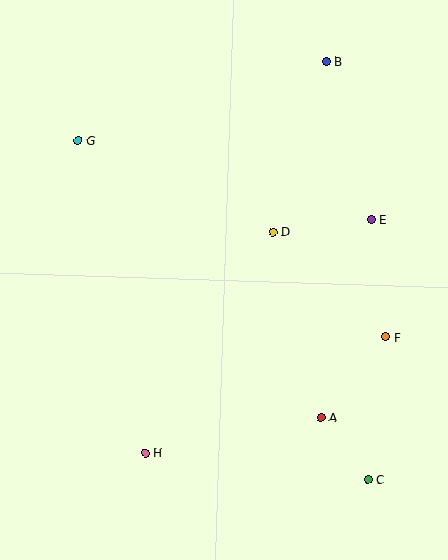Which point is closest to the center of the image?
Point D at (273, 232) is closest to the center.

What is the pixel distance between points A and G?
The distance between A and G is 369 pixels.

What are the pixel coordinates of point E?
Point E is at (371, 219).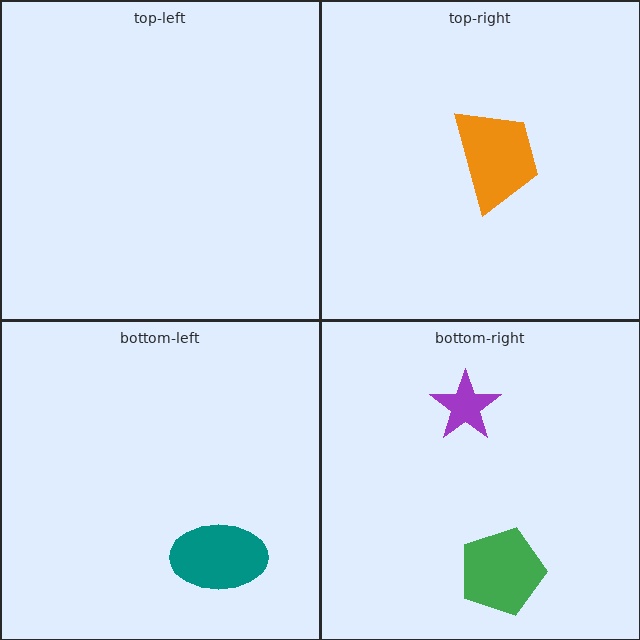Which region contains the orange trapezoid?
The top-right region.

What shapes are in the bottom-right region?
The green pentagon, the purple star.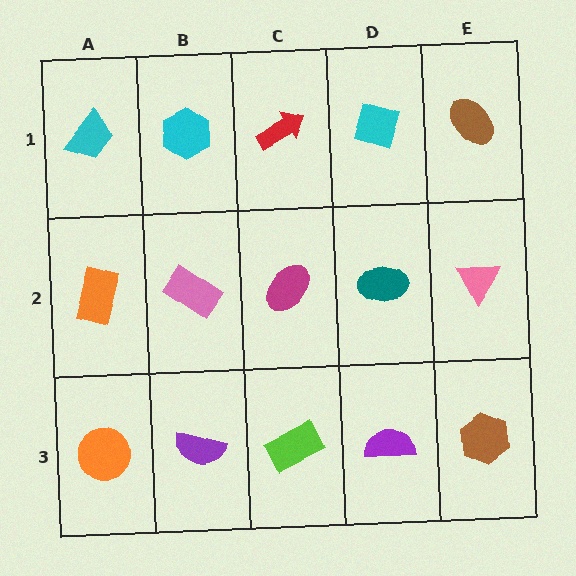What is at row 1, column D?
A cyan diamond.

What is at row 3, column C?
A lime rectangle.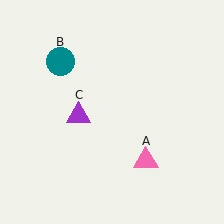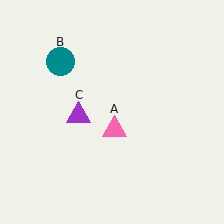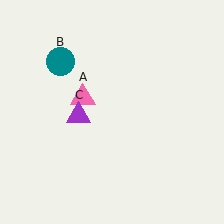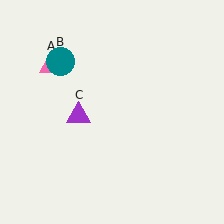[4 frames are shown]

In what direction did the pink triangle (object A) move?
The pink triangle (object A) moved up and to the left.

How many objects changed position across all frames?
1 object changed position: pink triangle (object A).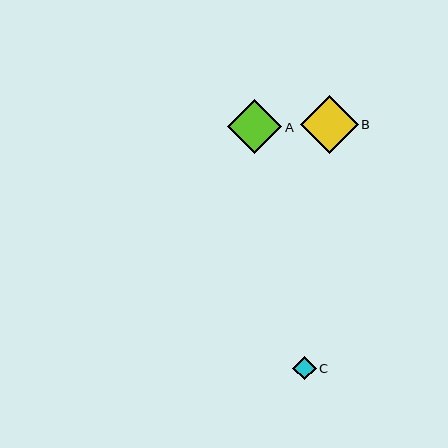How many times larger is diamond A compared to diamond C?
Diamond A is approximately 2.3 times the size of diamond C.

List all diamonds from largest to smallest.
From largest to smallest: B, A, C.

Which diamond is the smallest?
Diamond C is the smallest with a size of approximately 23 pixels.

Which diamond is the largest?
Diamond B is the largest with a size of approximately 58 pixels.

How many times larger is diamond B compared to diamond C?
Diamond B is approximately 2.5 times the size of diamond C.